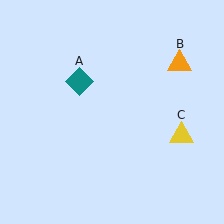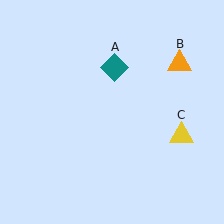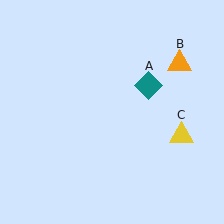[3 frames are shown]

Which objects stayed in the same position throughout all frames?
Orange triangle (object B) and yellow triangle (object C) remained stationary.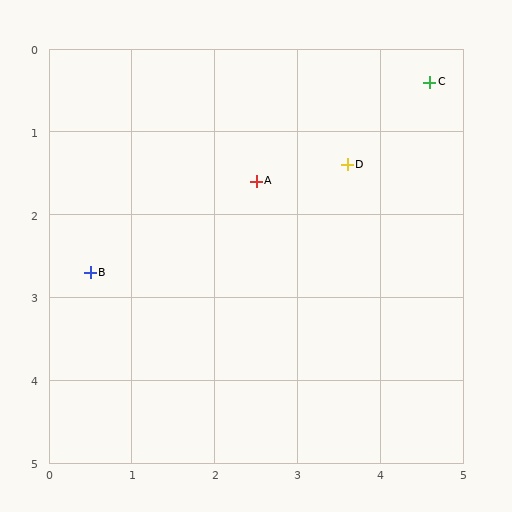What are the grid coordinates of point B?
Point B is at approximately (0.5, 2.7).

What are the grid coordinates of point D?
Point D is at approximately (3.6, 1.4).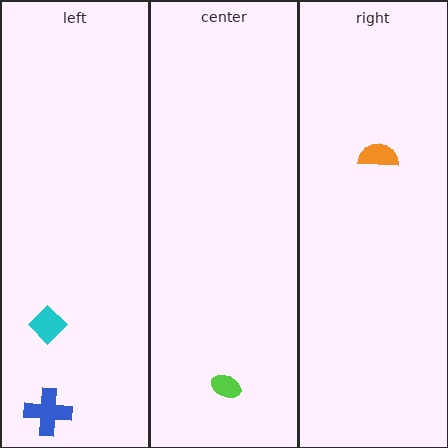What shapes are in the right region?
The orange semicircle.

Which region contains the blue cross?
The left region.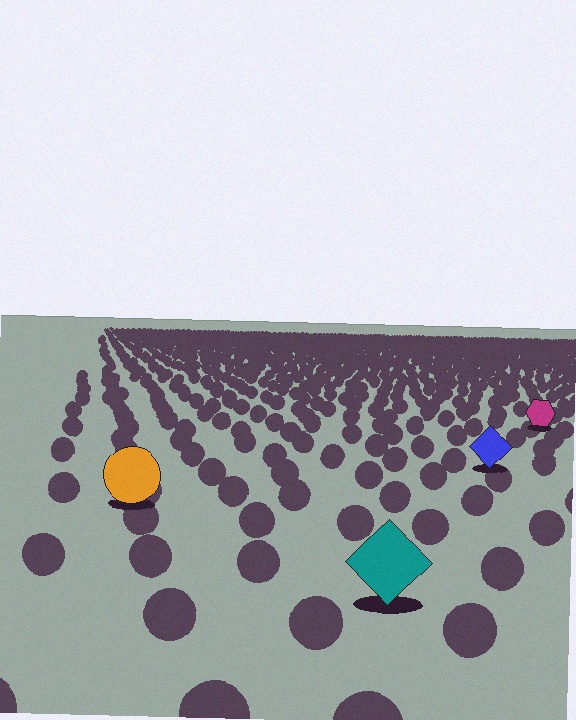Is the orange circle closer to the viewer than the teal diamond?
No. The teal diamond is closer — you can tell from the texture gradient: the ground texture is coarser near it.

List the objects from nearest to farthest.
From nearest to farthest: the teal diamond, the orange circle, the blue diamond, the magenta hexagon.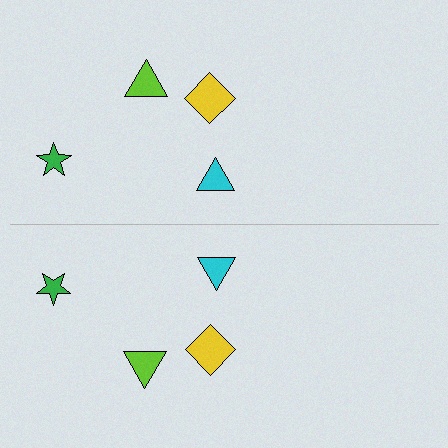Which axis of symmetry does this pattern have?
The pattern has a horizontal axis of symmetry running through the center of the image.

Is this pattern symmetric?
Yes, this pattern has bilateral (reflection) symmetry.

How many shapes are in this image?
There are 8 shapes in this image.